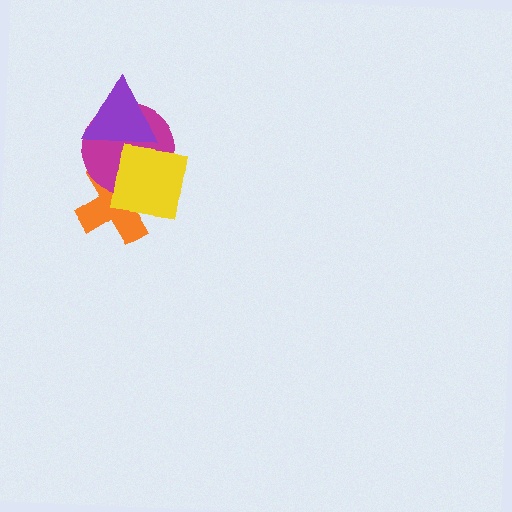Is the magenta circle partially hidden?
Yes, it is partially covered by another shape.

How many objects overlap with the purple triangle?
1 object overlaps with the purple triangle.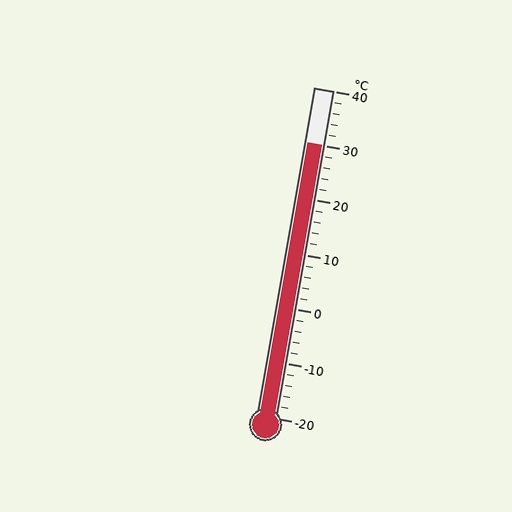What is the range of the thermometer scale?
The thermometer scale ranges from -20°C to 40°C.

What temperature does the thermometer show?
The thermometer shows approximately 30°C.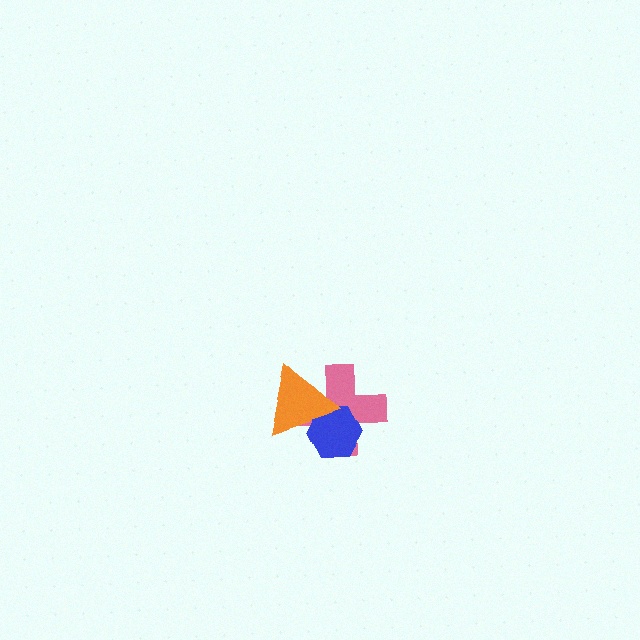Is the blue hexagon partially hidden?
Yes, it is partially covered by another shape.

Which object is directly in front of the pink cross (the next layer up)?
The blue hexagon is directly in front of the pink cross.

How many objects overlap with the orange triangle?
2 objects overlap with the orange triangle.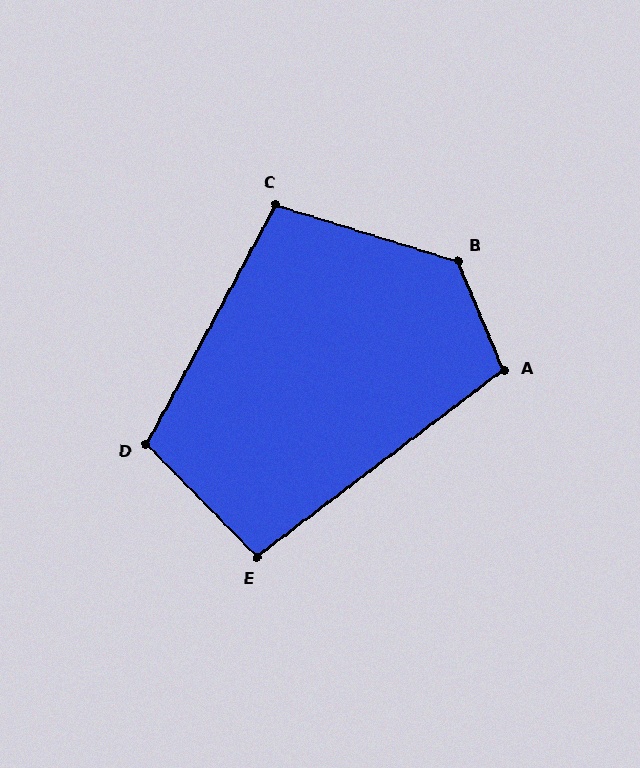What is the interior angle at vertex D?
Approximately 107 degrees (obtuse).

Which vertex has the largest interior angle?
B, at approximately 130 degrees.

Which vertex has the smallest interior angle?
E, at approximately 97 degrees.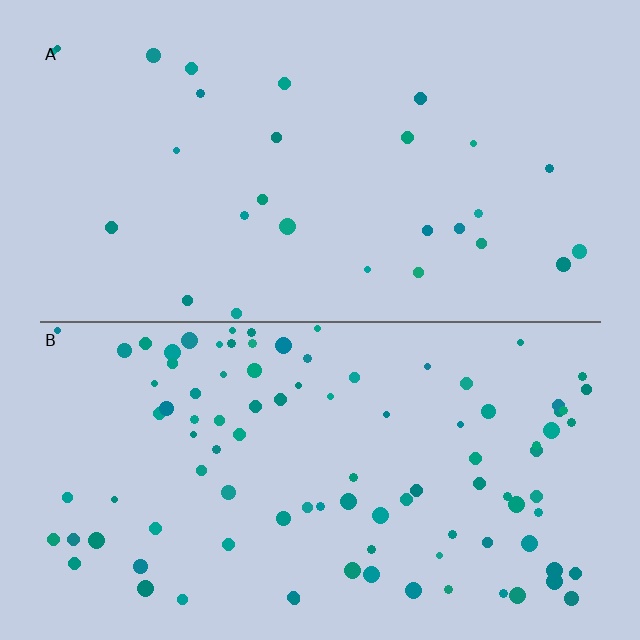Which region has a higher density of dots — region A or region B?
B (the bottom).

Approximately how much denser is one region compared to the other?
Approximately 3.5× — region B over region A.